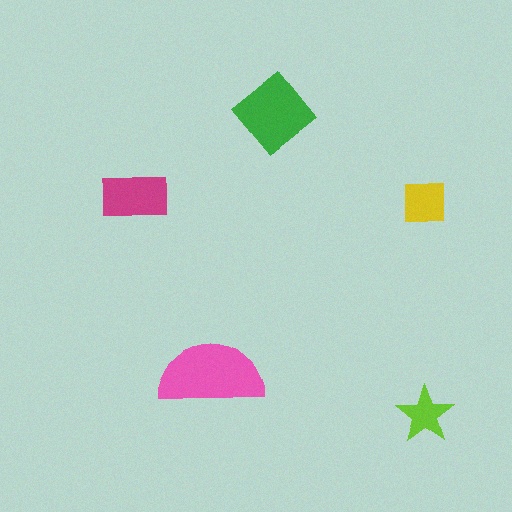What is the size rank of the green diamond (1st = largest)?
2nd.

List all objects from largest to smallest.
The pink semicircle, the green diamond, the magenta rectangle, the yellow square, the lime star.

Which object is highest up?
The green diamond is topmost.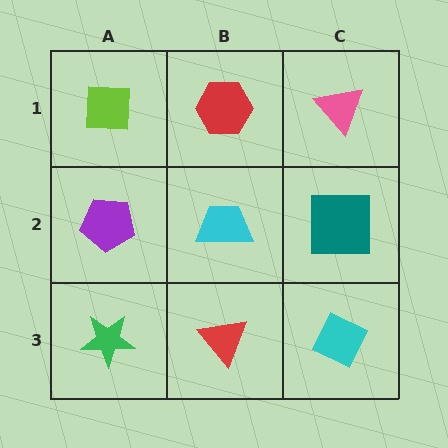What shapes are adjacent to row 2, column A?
A lime square (row 1, column A), a green star (row 3, column A), a cyan trapezoid (row 2, column B).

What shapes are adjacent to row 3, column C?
A teal square (row 2, column C), a red triangle (row 3, column B).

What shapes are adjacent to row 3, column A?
A purple pentagon (row 2, column A), a red triangle (row 3, column B).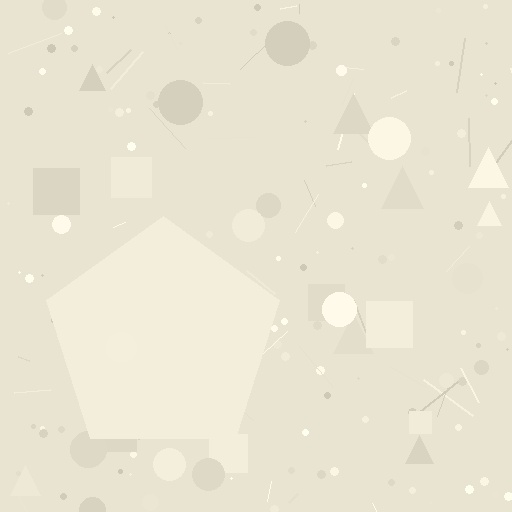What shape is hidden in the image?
A pentagon is hidden in the image.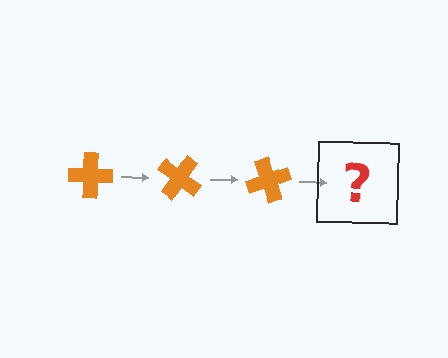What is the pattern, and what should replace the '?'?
The pattern is that the cross rotates 35 degrees each step. The '?' should be an orange cross rotated 105 degrees.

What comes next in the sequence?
The next element should be an orange cross rotated 105 degrees.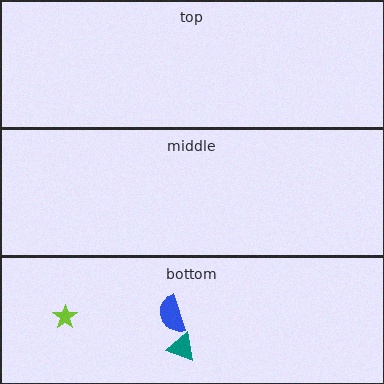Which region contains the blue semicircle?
The bottom region.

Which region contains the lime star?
The bottom region.